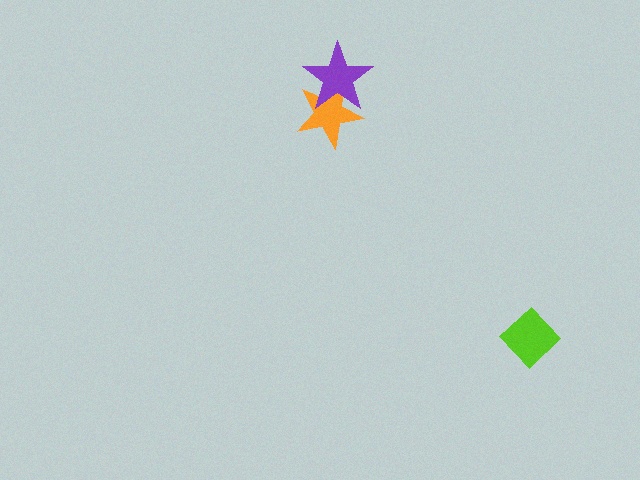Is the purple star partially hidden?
No, no other shape covers it.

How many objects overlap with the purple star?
1 object overlaps with the purple star.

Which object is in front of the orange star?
The purple star is in front of the orange star.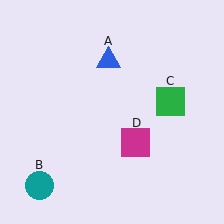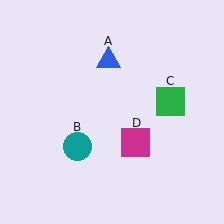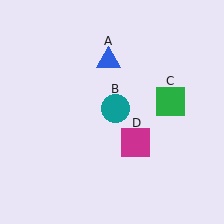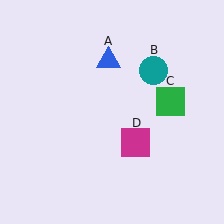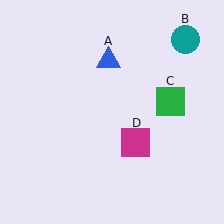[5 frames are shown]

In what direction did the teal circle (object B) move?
The teal circle (object B) moved up and to the right.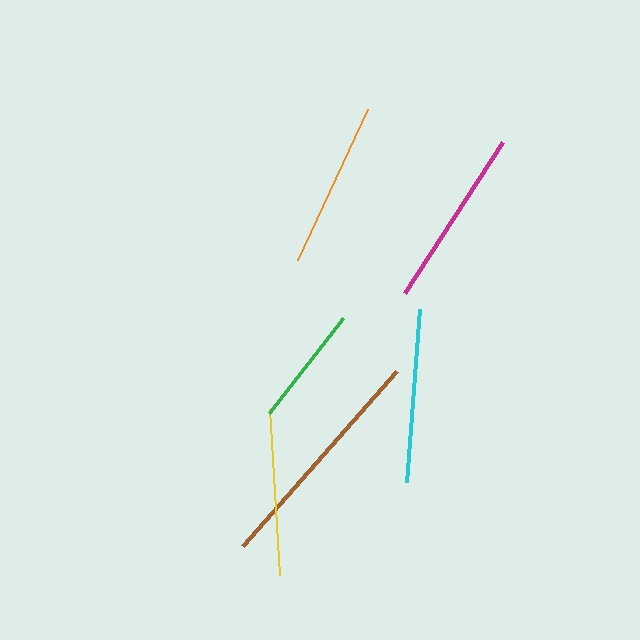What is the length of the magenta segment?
The magenta segment is approximately 180 pixels long.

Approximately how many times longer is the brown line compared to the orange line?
The brown line is approximately 1.4 times the length of the orange line.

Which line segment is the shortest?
The green line is the shortest at approximately 121 pixels.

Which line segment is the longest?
The brown line is the longest at approximately 233 pixels.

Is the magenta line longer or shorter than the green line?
The magenta line is longer than the green line.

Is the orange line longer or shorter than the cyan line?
The cyan line is longer than the orange line.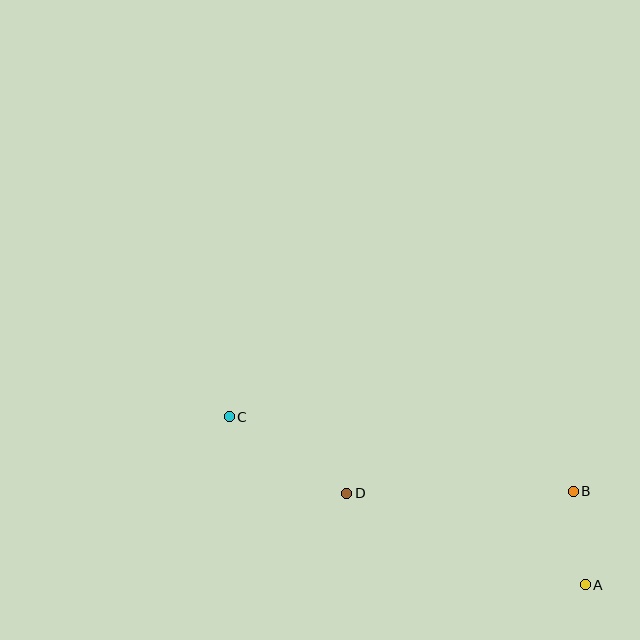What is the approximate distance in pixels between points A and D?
The distance between A and D is approximately 256 pixels.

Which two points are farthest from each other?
Points A and C are farthest from each other.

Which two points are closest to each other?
Points A and B are closest to each other.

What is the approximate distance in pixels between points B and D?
The distance between B and D is approximately 227 pixels.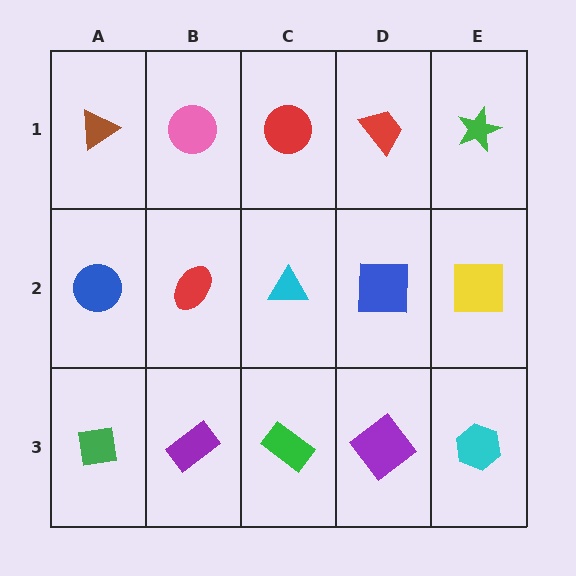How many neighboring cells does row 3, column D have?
3.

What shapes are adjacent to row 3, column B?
A red ellipse (row 2, column B), a green square (row 3, column A), a green rectangle (row 3, column C).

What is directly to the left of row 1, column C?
A pink circle.